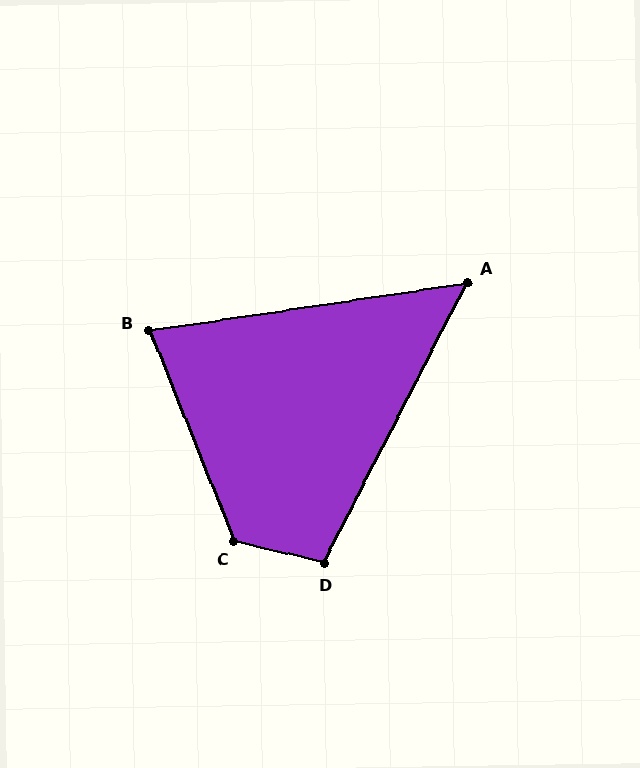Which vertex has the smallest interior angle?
A, at approximately 54 degrees.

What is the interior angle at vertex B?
Approximately 77 degrees (acute).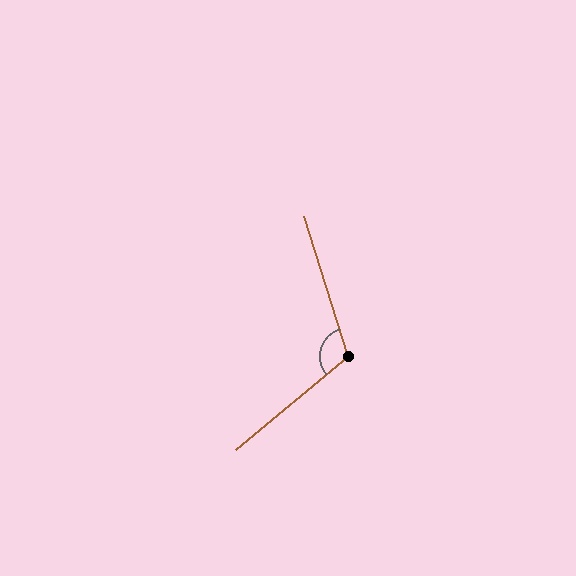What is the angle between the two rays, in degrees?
Approximately 112 degrees.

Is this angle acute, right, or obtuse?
It is obtuse.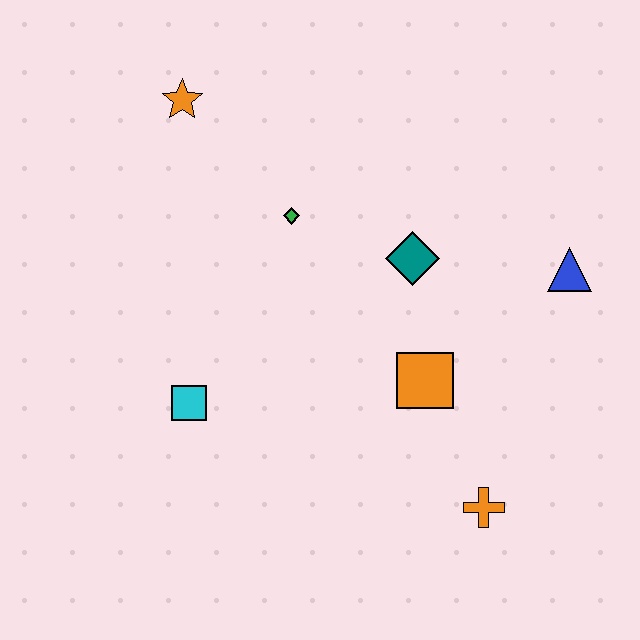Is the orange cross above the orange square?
No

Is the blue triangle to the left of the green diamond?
No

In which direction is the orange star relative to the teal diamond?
The orange star is to the left of the teal diamond.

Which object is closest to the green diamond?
The teal diamond is closest to the green diamond.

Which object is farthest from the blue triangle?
The orange star is farthest from the blue triangle.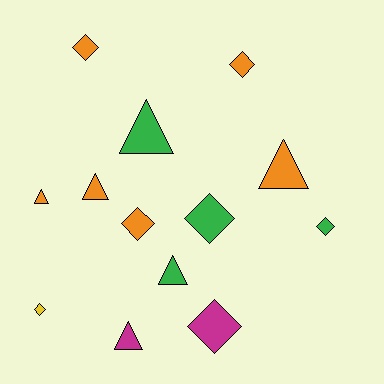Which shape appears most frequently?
Diamond, with 7 objects.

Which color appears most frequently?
Orange, with 6 objects.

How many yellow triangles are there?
There are no yellow triangles.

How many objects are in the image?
There are 13 objects.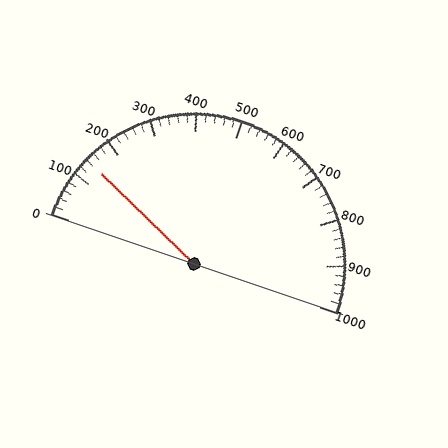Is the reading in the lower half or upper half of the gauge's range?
The reading is in the lower half of the range (0 to 1000).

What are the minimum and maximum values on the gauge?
The gauge ranges from 0 to 1000.